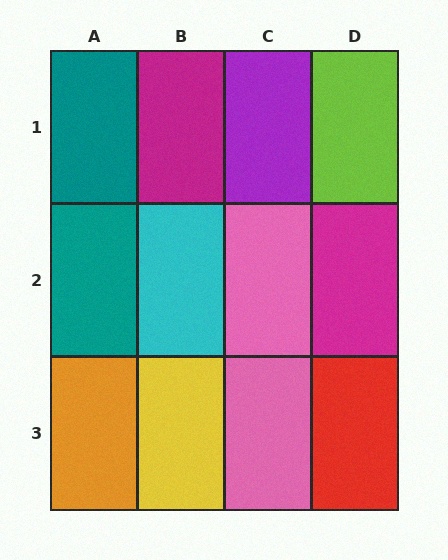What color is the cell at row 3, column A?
Orange.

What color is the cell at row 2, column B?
Cyan.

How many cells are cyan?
1 cell is cyan.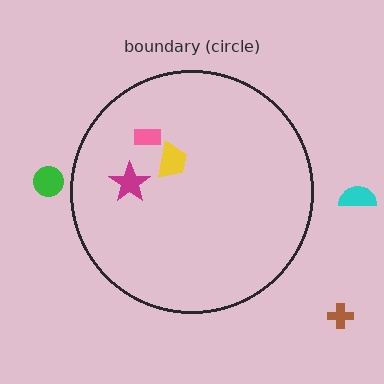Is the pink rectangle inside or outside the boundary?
Inside.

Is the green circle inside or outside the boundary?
Outside.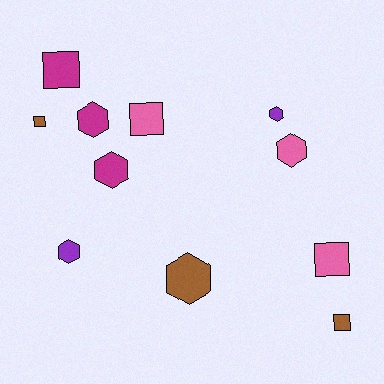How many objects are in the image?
There are 11 objects.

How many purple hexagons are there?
There are 2 purple hexagons.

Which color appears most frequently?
Pink, with 3 objects.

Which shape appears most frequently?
Hexagon, with 6 objects.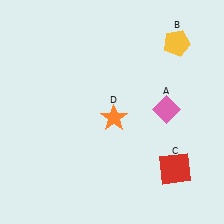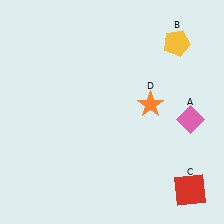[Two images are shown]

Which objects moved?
The objects that moved are: the pink diamond (A), the red square (C), the orange star (D).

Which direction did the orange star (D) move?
The orange star (D) moved right.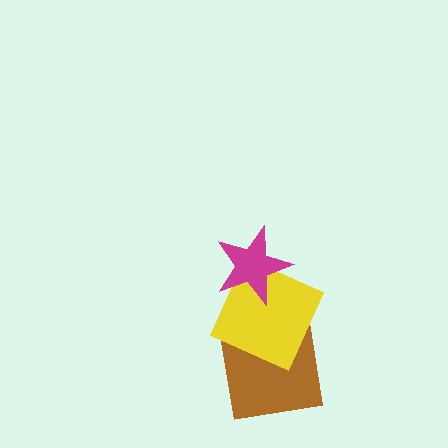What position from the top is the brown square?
The brown square is 3rd from the top.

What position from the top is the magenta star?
The magenta star is 1st from the top.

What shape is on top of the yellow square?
The magenta star is on top of the yellow square.